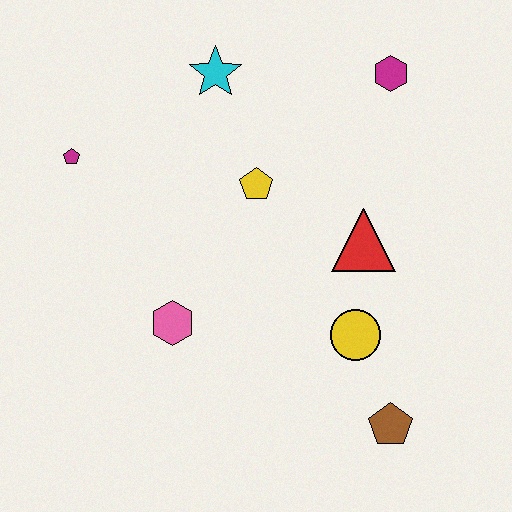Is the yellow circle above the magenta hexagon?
No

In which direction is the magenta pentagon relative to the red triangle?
The magenta pentagon is to the left of the red triangle.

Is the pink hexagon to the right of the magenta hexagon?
No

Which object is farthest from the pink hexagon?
The magenta hexagon is farthest from the pink hexagon.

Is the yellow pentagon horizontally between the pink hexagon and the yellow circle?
Yes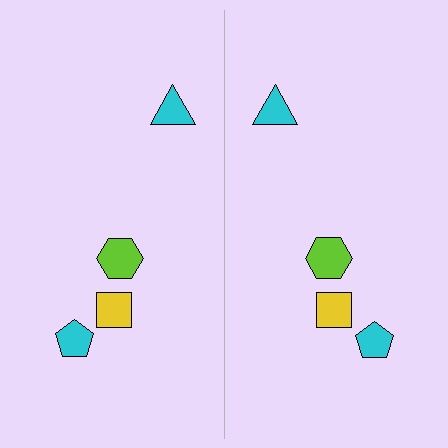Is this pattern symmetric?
Yes, this pattern has bilateral (reflection) symmetry.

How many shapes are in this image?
There are 8 shapes in this image.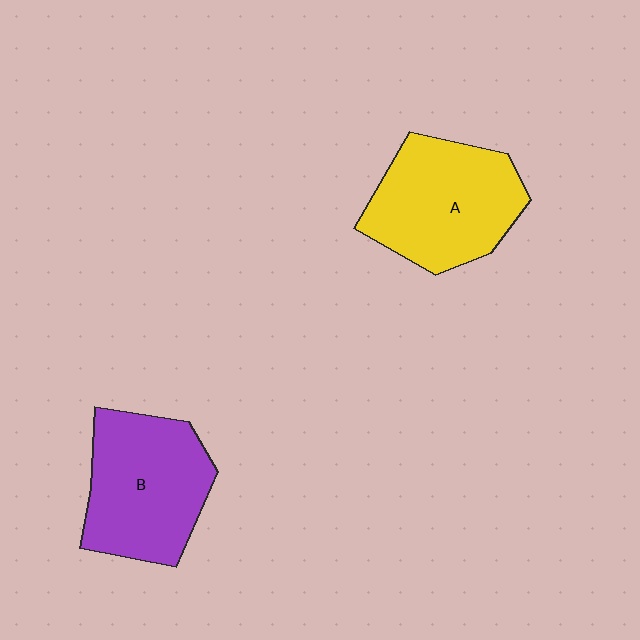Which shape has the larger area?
Shape A (yellow).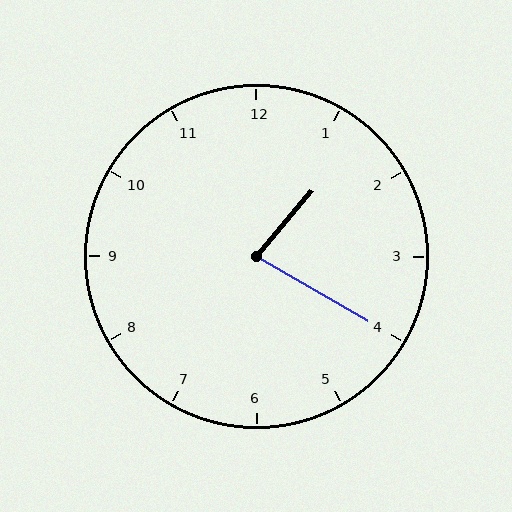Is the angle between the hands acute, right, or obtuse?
It is acute.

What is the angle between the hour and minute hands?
Approximately 80 degrees.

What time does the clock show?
1:20.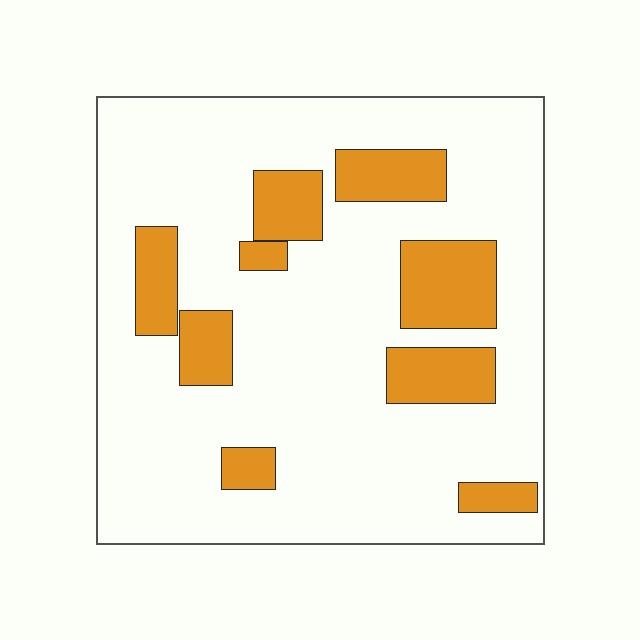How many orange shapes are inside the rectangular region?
9.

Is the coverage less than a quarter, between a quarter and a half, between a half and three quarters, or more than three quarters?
Less than a quarter.